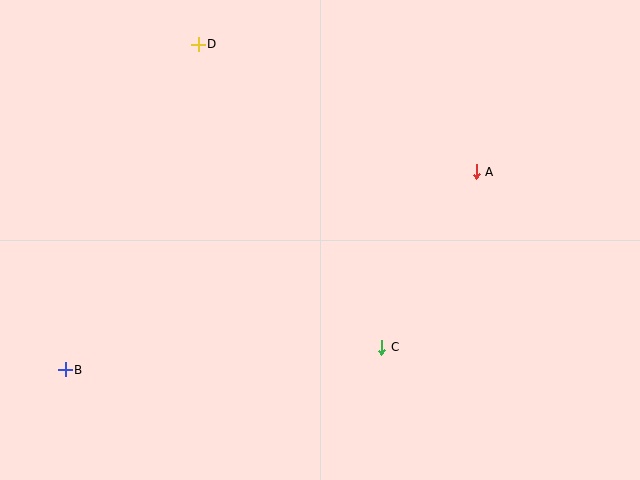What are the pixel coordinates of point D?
Point D is at (198, 44).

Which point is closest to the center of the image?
Point C at (382, 347) is closest to the center.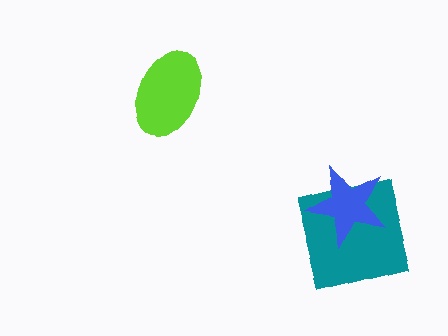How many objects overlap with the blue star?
1 object overlaps with the blue star.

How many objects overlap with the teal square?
1 object overlaps with the teal square.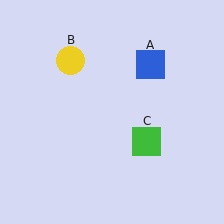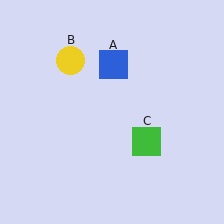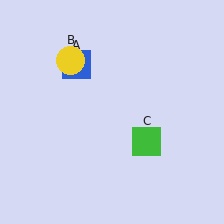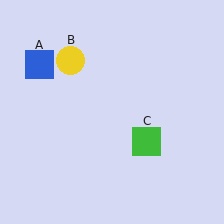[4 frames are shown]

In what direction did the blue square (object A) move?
The blue square (object A) moved left.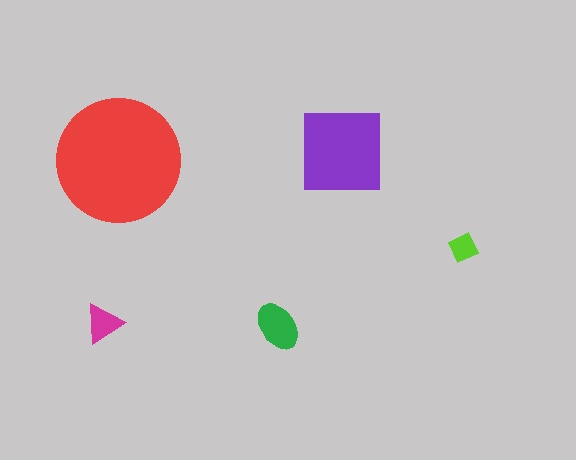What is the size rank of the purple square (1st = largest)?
2nd.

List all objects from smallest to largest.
The lime diamond, the magenta triangle, the green ellipse, the purple square, the red circle.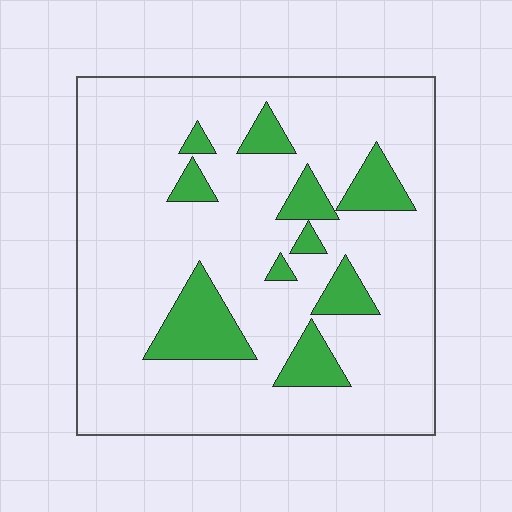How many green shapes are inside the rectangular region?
10.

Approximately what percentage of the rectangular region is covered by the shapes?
Approximately 15%.